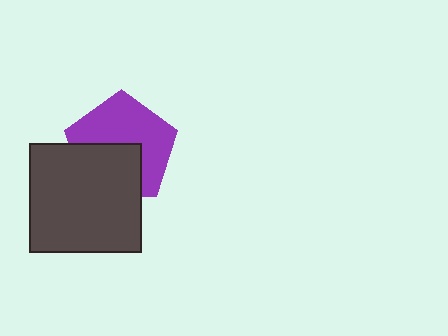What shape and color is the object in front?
The object in front is a dark gray rectangle.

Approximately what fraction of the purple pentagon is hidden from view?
Roughly 41% of the purple pentagon is hidden behind the dark gray rectangle.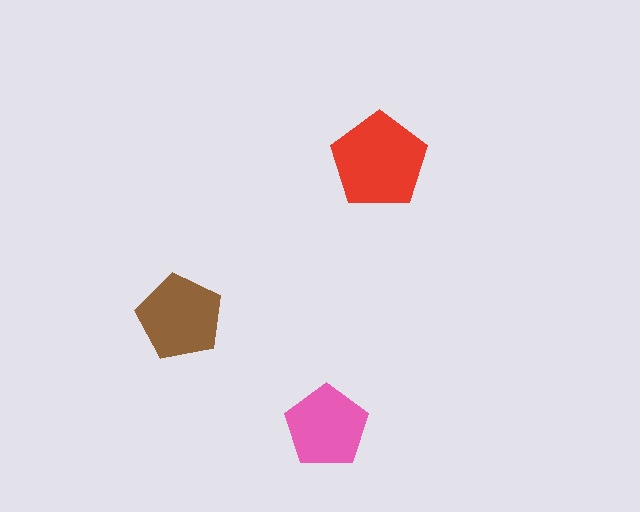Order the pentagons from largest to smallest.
the red one, the brown one, the pink one.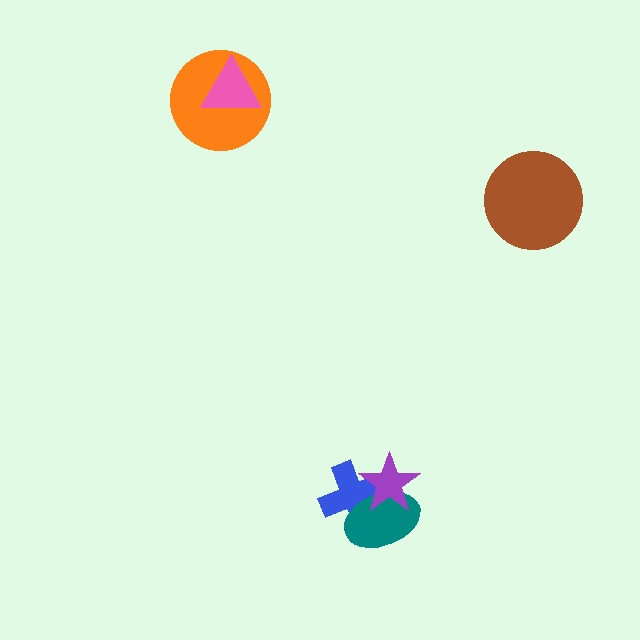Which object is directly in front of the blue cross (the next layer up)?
The teal ellipse is directly in front of the blue cross.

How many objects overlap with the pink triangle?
1 object overlaps with the pink triangle.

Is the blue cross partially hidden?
Yes, it is partially covered by another shape.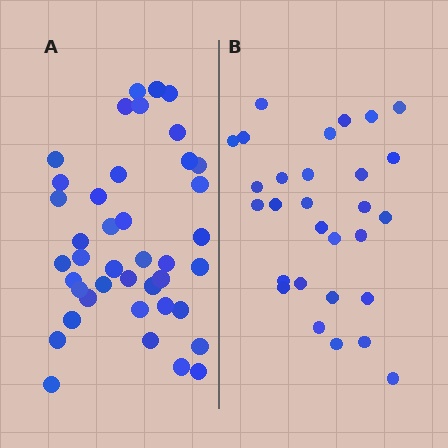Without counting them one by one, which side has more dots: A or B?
Region A (the left region) has more dots.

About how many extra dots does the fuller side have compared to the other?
Region A has roughly 12 or so more dots than region B.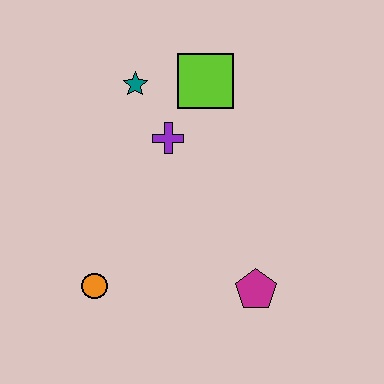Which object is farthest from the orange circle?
The lime square is farthest from the orange circle.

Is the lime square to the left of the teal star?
No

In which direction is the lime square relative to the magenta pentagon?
The lime square is above the magenta pentagon.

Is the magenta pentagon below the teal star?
Yes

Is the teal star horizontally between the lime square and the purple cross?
No